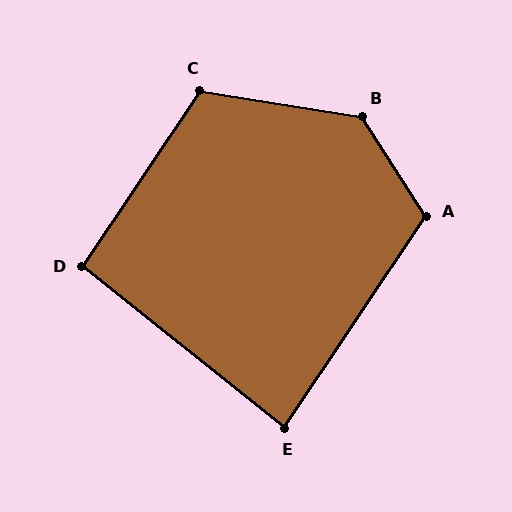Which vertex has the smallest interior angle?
E, at approximately 85 degrees.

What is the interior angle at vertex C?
Approximately 115 degrees (obtuse).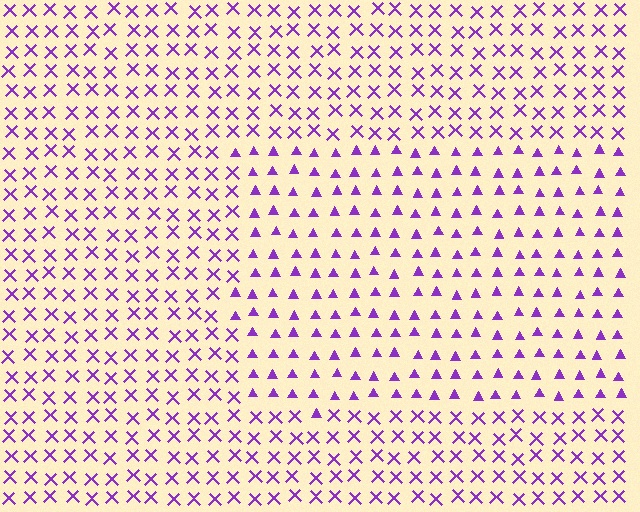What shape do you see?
I see a rectangle.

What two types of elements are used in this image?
The image uses triangles inside the rectangle region and X marks outside it.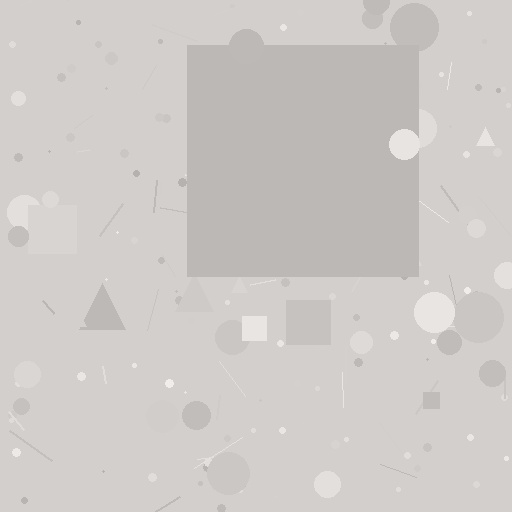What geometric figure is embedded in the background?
A square is embedded in the background.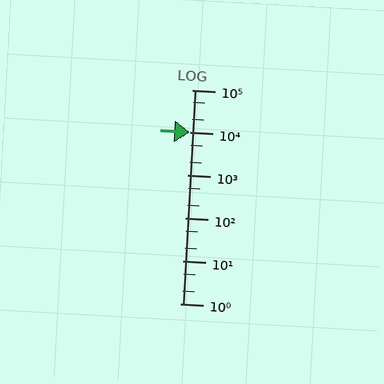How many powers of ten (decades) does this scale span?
The scale spans 5 decades, from 1 to 100000.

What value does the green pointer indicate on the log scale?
The pointer indicates approximately 10000.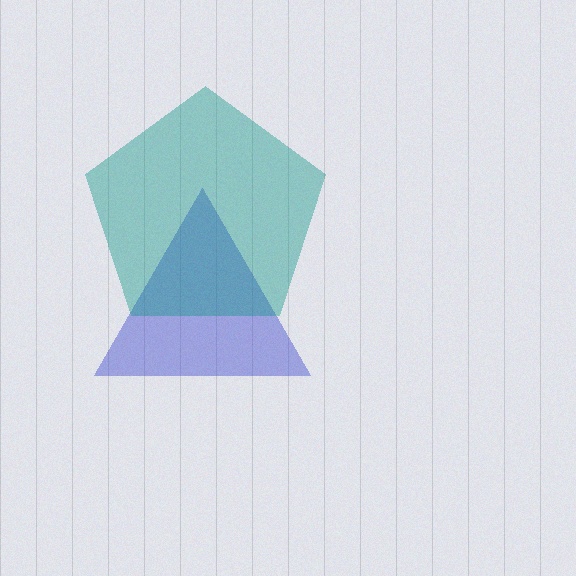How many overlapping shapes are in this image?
There are 2 overlapping shapes in the image.